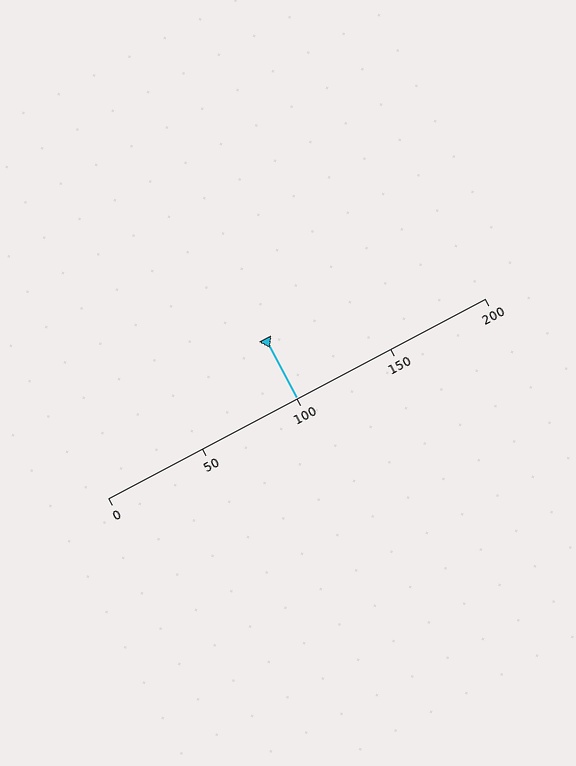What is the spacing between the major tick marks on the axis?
The major ticks are spaced 50 apart.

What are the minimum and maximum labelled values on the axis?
The axis runs from 0 to 200.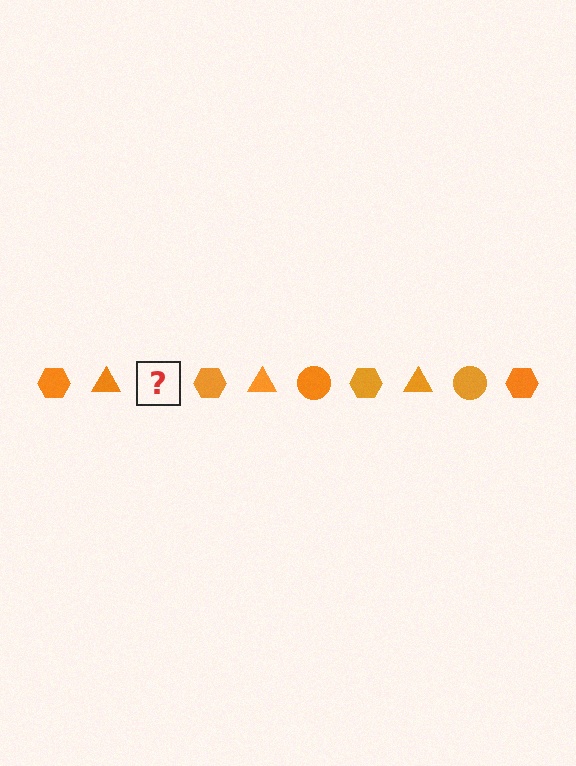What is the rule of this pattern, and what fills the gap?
The rule is that the pattern cycles through hexagon, triangle, circle shapes in orange. The gap should be filled with an orange circle.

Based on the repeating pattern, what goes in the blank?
The blank should be an orange circle.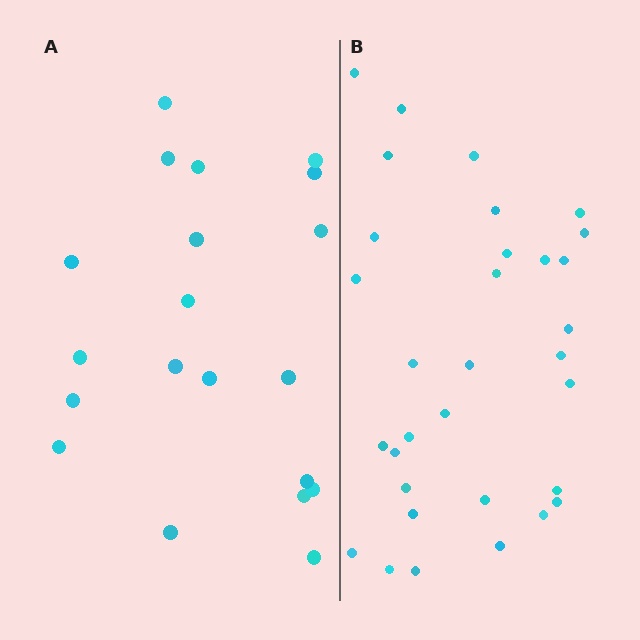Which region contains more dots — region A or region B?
Region B (the right region) has more dots.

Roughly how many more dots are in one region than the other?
Region B has roughly 12 or so more dots than region A.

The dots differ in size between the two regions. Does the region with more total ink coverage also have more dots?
No. Region A has more total ink coverage because its dots are larger, but region B actually contains more individual dots. Total area can be misleading — the number of items is what matters here.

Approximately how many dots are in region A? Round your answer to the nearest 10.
About 20 dots.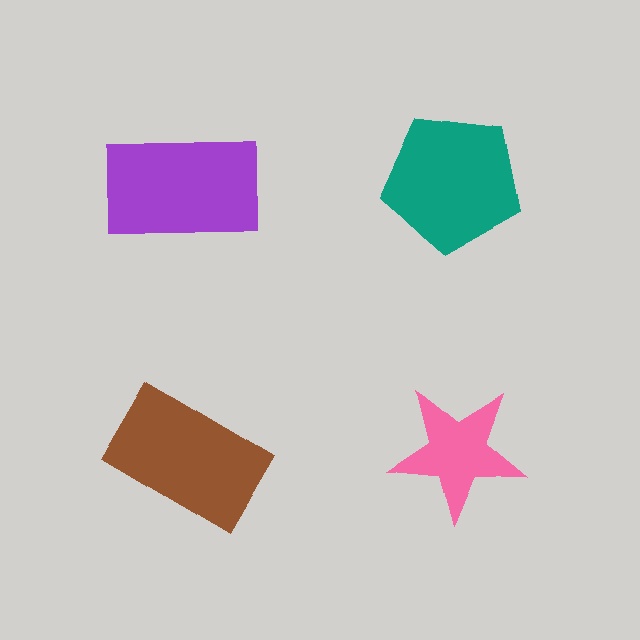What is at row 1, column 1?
A purple rectangle.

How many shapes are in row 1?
2 shapes.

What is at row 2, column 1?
A brown rectangle.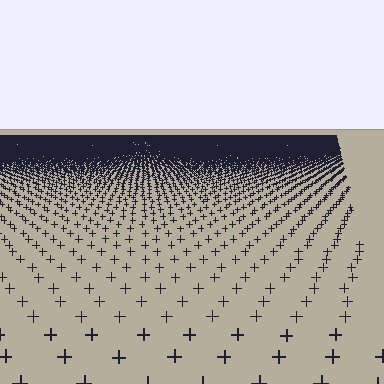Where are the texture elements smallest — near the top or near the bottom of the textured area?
Near the top.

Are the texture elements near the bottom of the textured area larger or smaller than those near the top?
Larger. Near the bottom, elements are closer to the viewer and appear at a bigger on-screen size.